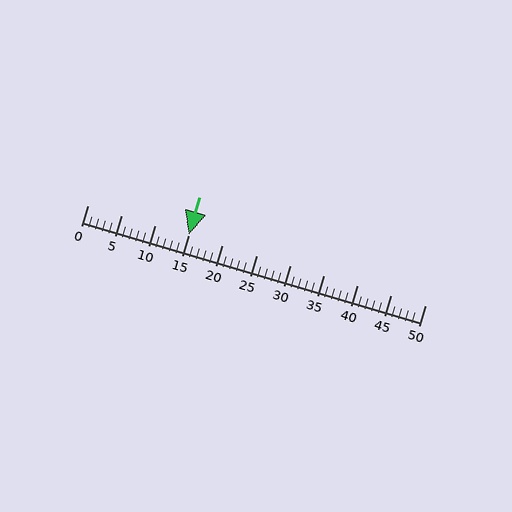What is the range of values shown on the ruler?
The ruler shows values from 0 to 50.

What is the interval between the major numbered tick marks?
The major tick marks are spaced 5 units apart.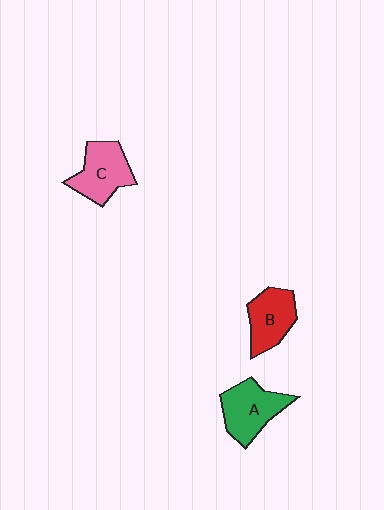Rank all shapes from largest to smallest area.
From largest to smallest: A (green), C (pink), B (red).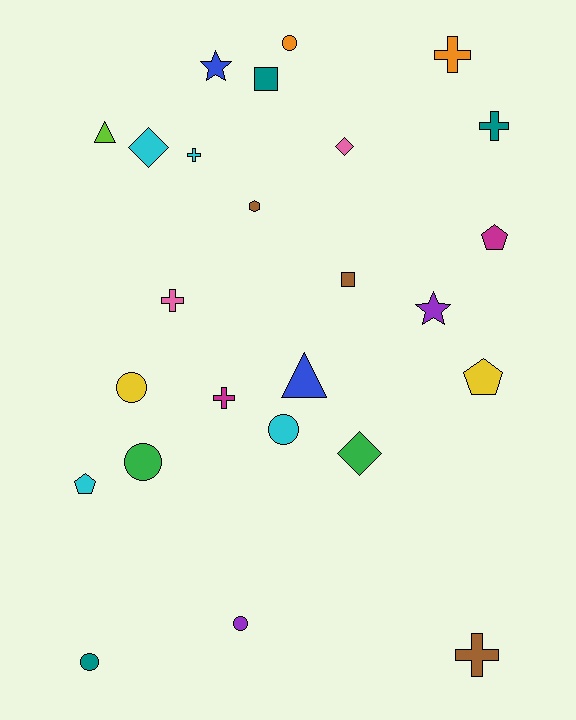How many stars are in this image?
There are 2 stars.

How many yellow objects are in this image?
There are 2 yellow objects.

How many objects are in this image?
There are 25 objects.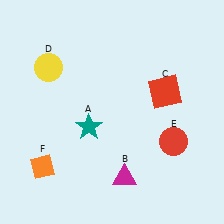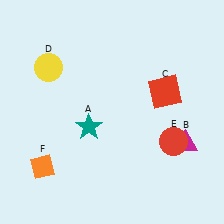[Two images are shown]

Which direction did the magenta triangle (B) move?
The magenta triangle (B) moved right.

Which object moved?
The magenta triangle (B) moved right.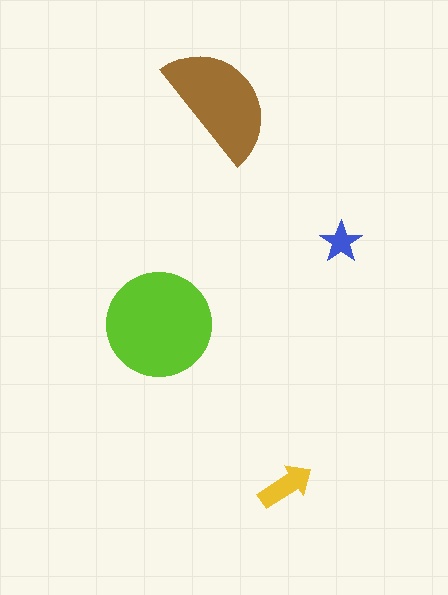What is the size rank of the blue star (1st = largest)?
4th.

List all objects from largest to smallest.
The lime circle, the brown semicircle, the yellow arrow, the blue star.